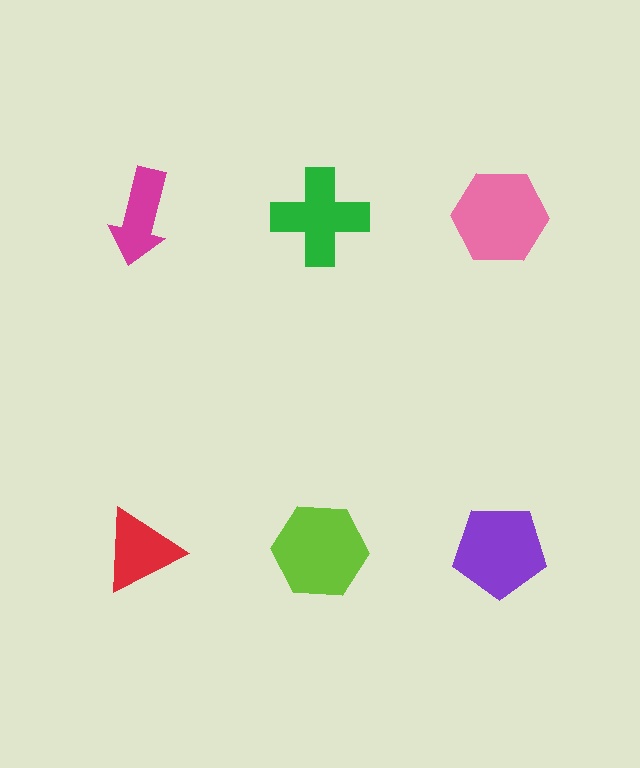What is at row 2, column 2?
A lime hexagon.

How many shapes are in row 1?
3 shapes.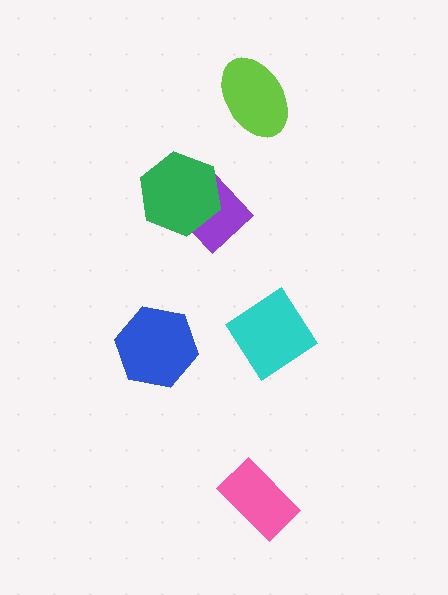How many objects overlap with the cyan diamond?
0 objects overlap with the cyan diamond.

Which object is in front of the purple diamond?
The green hexagon is in front of the purple diamond.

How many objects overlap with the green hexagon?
1 object overlaps with the green hexagon.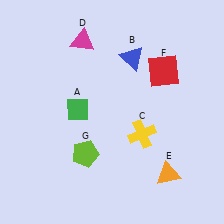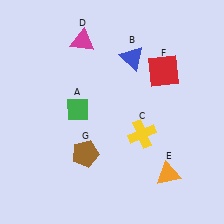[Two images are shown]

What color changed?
The pentagon (G) changed from lime in Image 1 to brown in Image 2.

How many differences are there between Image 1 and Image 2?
There is 1 difference between the two images.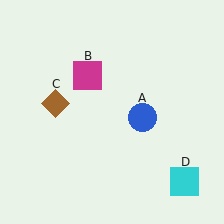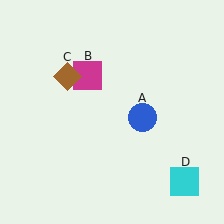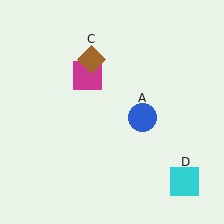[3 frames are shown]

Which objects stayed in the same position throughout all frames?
Blue circle (object A) and magenta square (object B) and cyan square (object D) remained stationary.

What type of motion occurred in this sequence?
The brown diamond (object C) rotated clockwise around the center of the scene.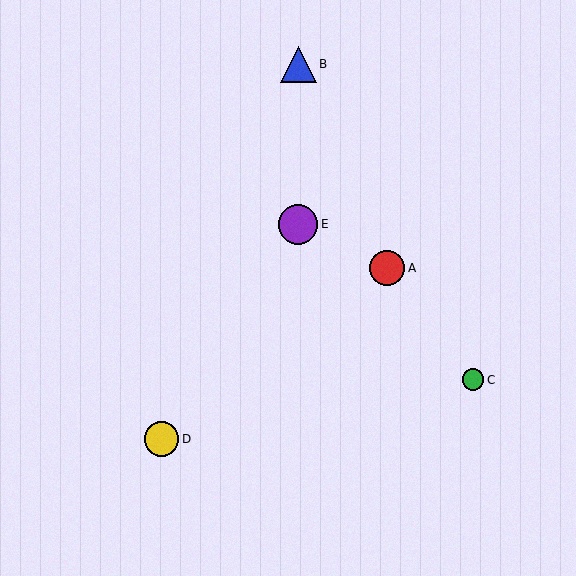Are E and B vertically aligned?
Yes, both are at x≈298.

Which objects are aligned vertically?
Objects B, E are aligned vertically.